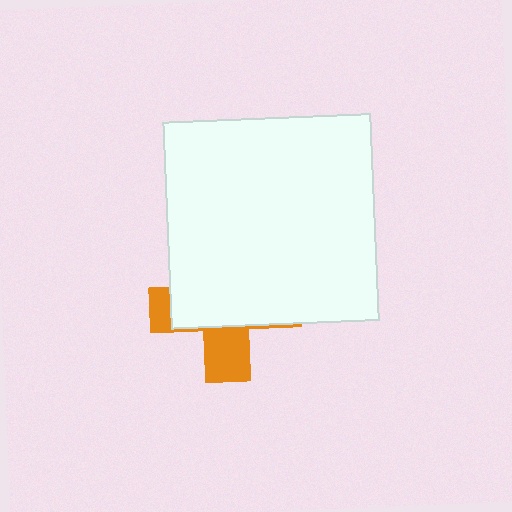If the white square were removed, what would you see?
You would see the complete orange cross.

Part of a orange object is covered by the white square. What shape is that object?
It is a cross.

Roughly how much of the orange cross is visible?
A small part of it is visible (roughly 32%).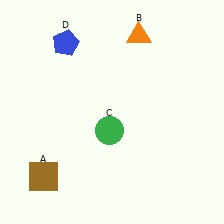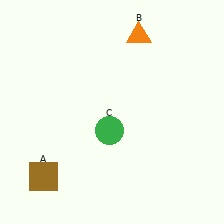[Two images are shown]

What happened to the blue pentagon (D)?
The blue pentagon (D) was removed in Image 2. It was in the top-left area of Image 1.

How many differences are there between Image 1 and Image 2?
There is 1 difference between the two images.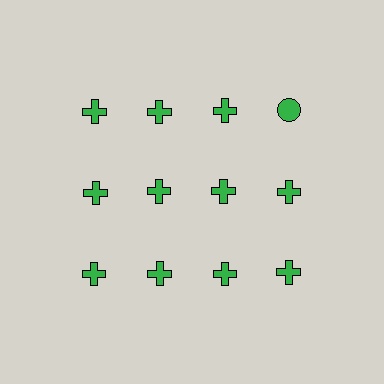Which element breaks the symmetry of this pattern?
The green circle in the top row, second from right column breaks the symmetry. All other shapes are green crosses.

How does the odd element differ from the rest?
It has a different shape: circle instead of cross.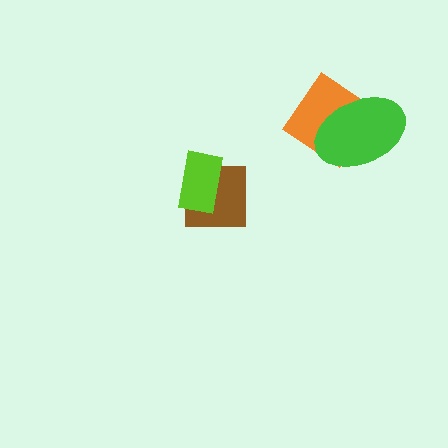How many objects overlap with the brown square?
1 object overlaps with the brown square.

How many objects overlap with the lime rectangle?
1 object overlaps with the lime rectangle.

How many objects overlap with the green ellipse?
1 object overlaps with the green ellipse.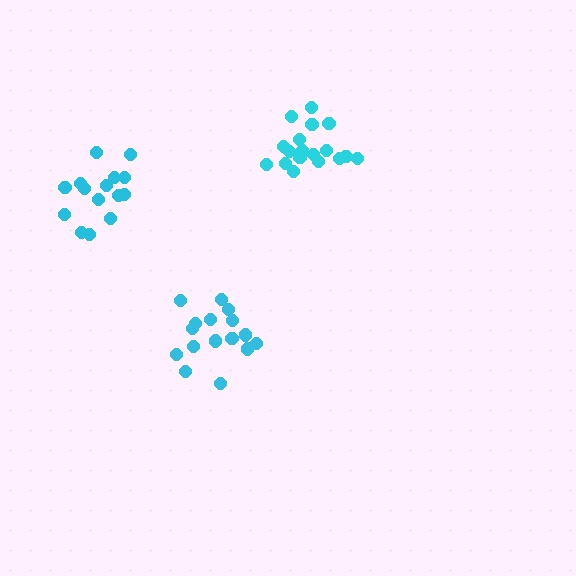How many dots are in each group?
Group 1: 16 dots, Group 2: 15 dots, Group 3: 18 dots (49 total).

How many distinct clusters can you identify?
There are 3 distinct clusters.